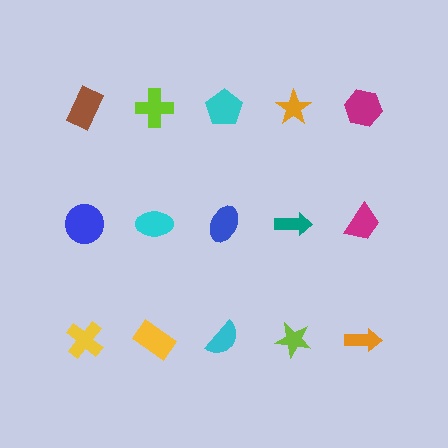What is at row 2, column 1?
A blue circle.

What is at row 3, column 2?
A yellow rectangle.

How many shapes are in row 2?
5 shapes.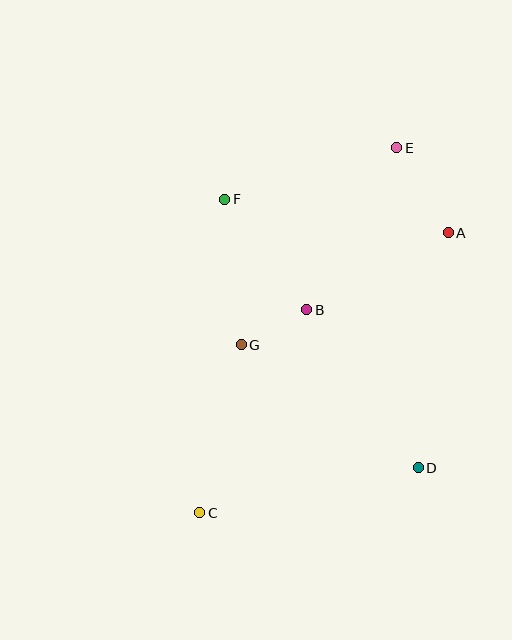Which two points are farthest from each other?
Points C and E are farthest from each other.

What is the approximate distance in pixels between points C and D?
The distance between C and D is approximately 223 pixels.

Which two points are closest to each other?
Points B and G are closest to each other.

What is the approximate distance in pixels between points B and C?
The distance between B and C is approximately 229 pixels.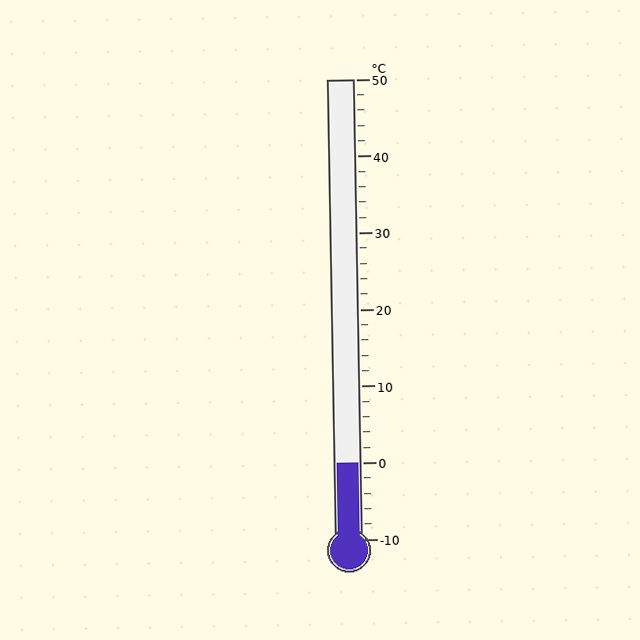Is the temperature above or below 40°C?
The temperature is below 40°C.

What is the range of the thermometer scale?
The thermometer scale ranges from -10°C to 50°C.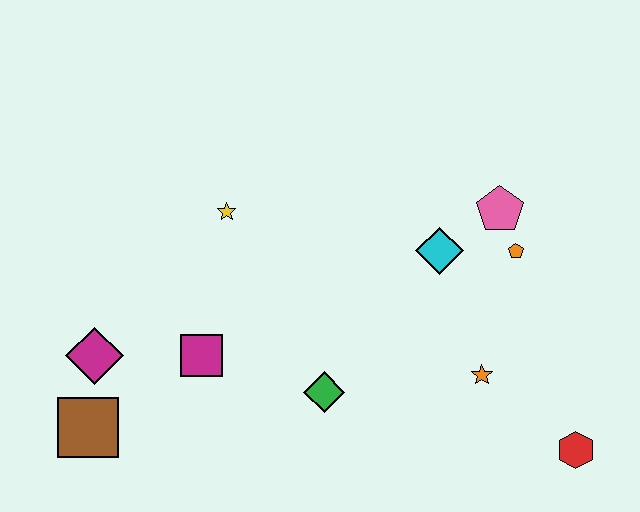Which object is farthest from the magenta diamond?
The red hexagon is farthest from the magenta diamond.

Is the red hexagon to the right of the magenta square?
Yes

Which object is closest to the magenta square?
The magenta diamond is closest to the magenta square.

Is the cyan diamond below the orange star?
No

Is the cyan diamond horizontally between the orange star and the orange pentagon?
No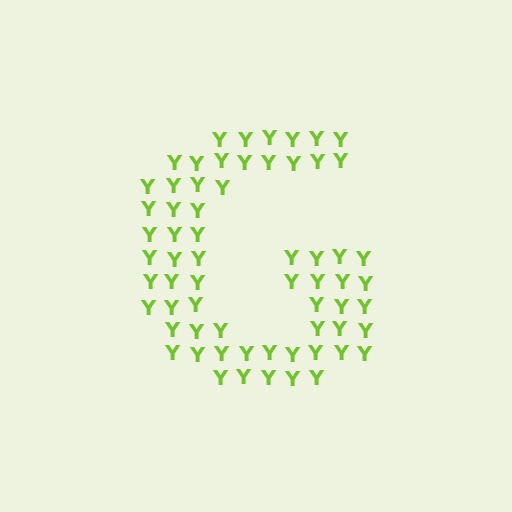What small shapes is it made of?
It is made of small letter Y's.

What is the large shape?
The large shape is the letter G.